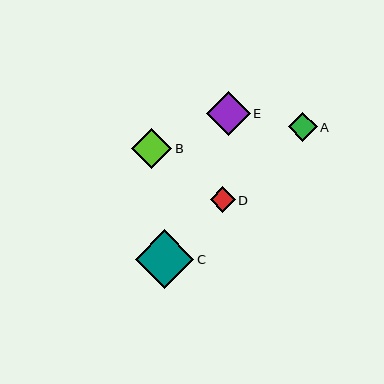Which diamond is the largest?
Diamond C is the largest with a size of approximately 58 pixels.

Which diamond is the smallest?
Diamond D is the smallest with a size of approximately 25 pixels.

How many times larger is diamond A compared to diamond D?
Diamond A is approximately 1.1 times the size of diamond D.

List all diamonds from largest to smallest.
From largest to smallest: C, E, B, A, D.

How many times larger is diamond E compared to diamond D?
Diamond E is approximately 1.7 times the size of diamond D.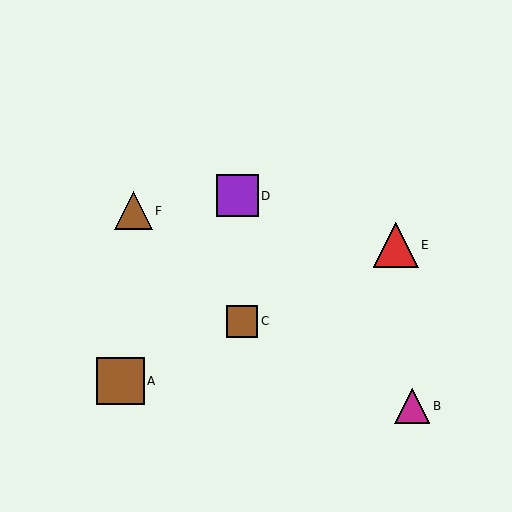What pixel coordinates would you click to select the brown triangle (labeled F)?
Click at (133, 211) to select the brown triangle F.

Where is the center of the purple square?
The center of the purple square is at (237, 196).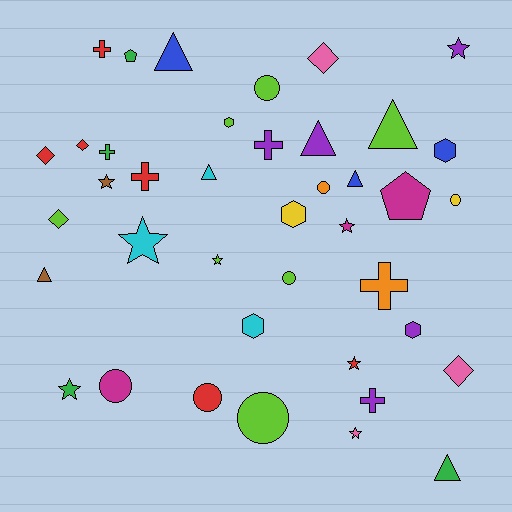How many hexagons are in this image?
There are 5 hexagons.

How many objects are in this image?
There are 40 objects.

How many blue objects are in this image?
There are 3 blue objects.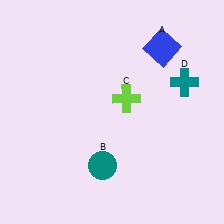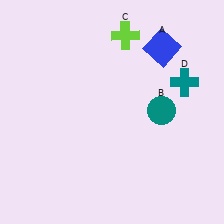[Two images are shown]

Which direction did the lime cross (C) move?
The lime cross (C) moved up.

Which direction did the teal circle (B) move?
The teal circle (B) moved right.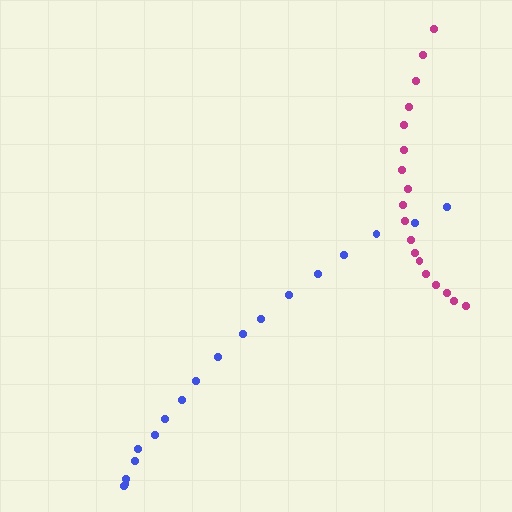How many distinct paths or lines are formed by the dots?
There are 2 distinct paths.